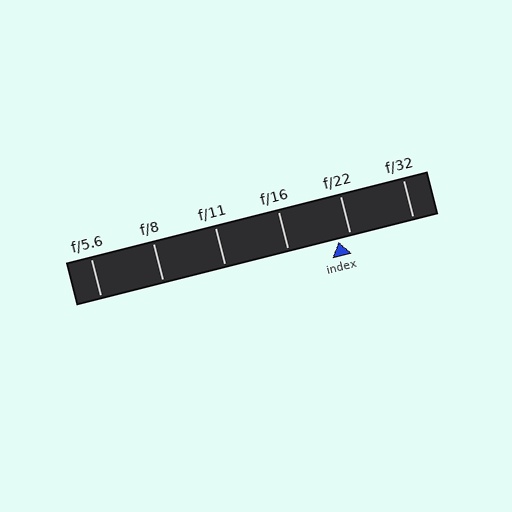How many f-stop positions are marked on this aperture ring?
There are 6 f-stop positions marked.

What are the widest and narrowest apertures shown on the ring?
The widest aperture shown is f/5.6 and the narrowest is f/32.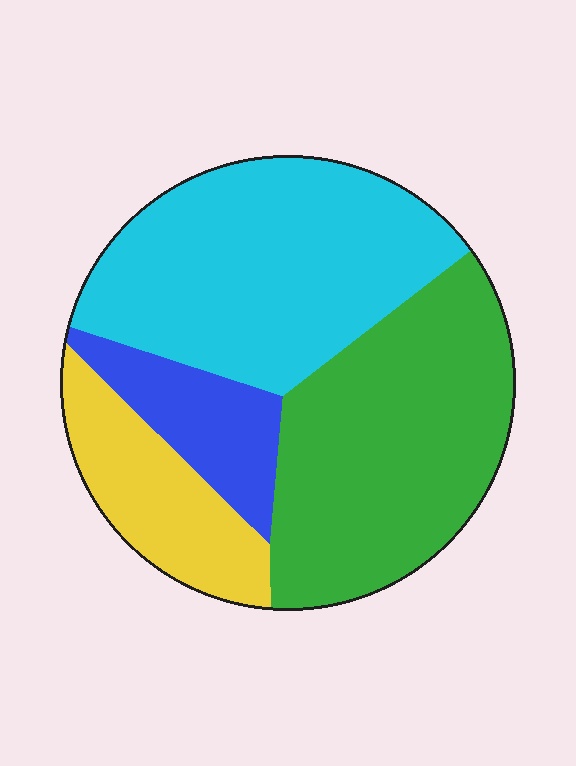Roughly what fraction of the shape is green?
Green takes up about three eighths (3/8) of the shape.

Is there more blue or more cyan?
Cyan.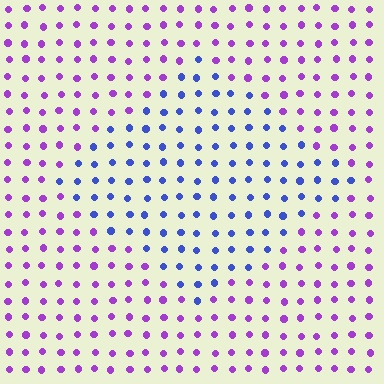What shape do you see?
I see a diamond.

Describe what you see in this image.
The image is filled with small purple elements in a uniform arrangement. A diamond-shaped region is visible where the elements are tinted to a slightly different hue, forming a subtle color boundary.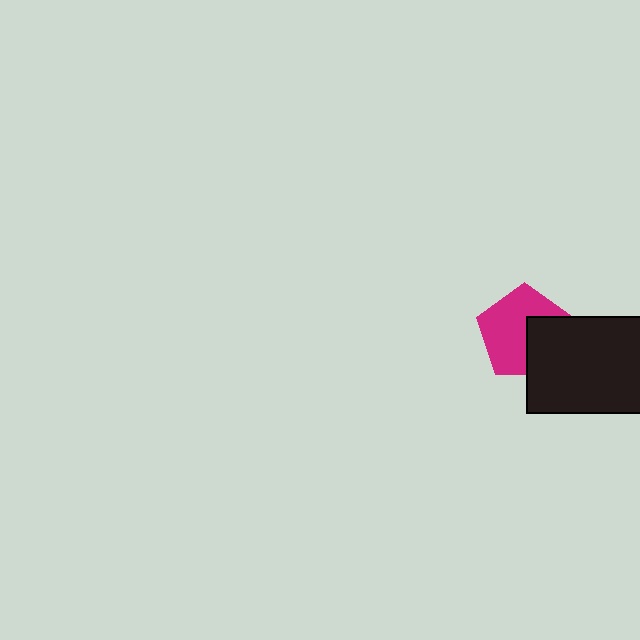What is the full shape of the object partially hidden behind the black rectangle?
The partially hidden object is a magenta pentagon.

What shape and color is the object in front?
The object in front is a black rectangle.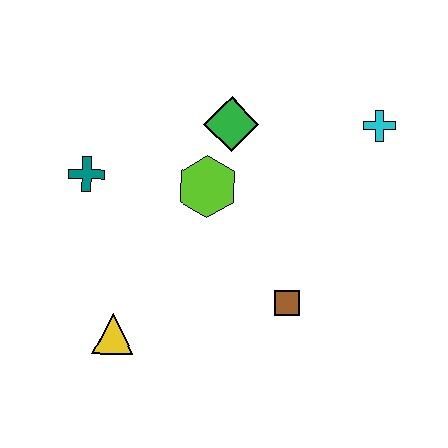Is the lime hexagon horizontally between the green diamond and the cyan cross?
No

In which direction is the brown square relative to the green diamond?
The brown square is below the green diamond.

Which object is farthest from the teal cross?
The cyan cross is farthest from the teal cross.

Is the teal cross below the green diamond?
Yes